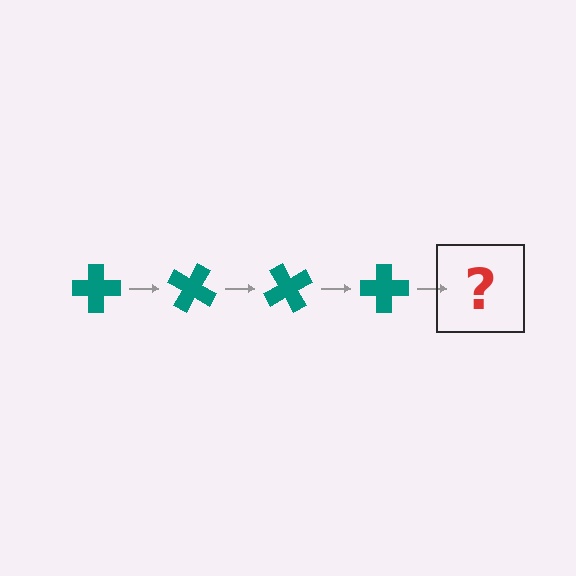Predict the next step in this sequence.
The next step is a teal cross rotated 120 degrees.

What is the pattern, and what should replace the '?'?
The pattern is that the cross rotates 30 degrees each step. The '?' should be a teal cross rotated 120 degrees.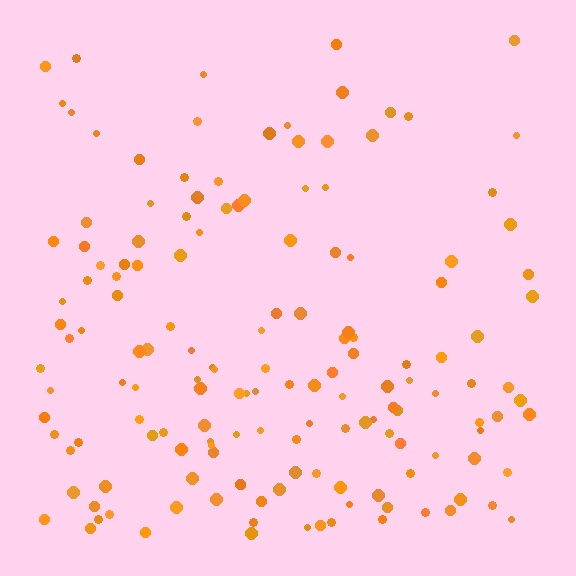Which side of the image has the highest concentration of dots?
The bottom.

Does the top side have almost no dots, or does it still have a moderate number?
Still a moderate number, just noticeably fewer than the bottom.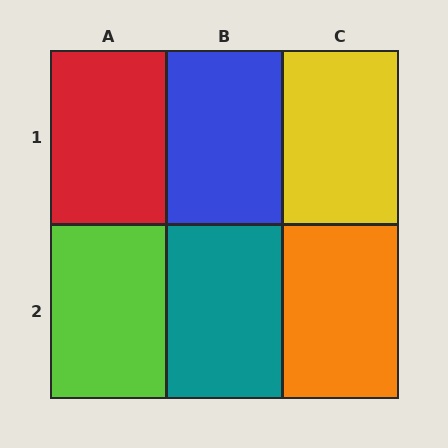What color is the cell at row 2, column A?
Lime.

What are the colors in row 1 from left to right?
Red, blue, yellow.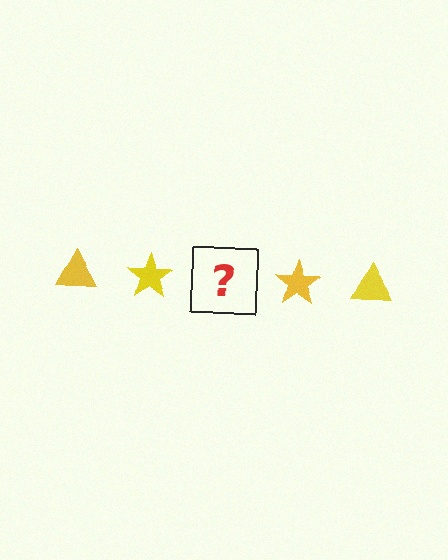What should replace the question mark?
The question mark should be replaced with a yellow triangle.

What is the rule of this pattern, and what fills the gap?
The rule is that the pattern cycles through triangle, star shapes in yellow. The gap should be filled with a yellow triangle.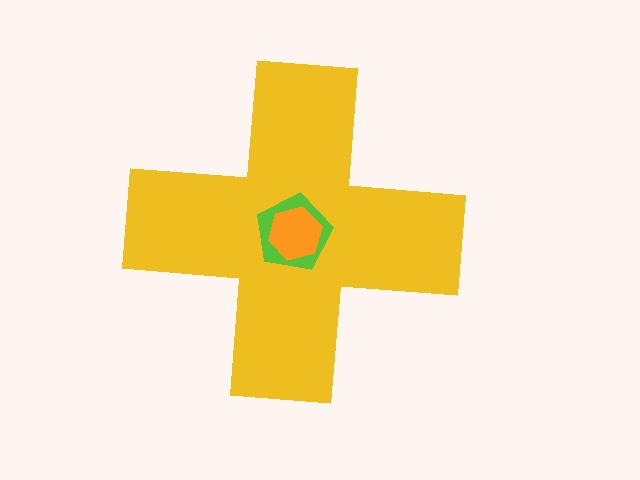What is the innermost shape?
The orange hexagon.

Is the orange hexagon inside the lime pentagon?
Yes.